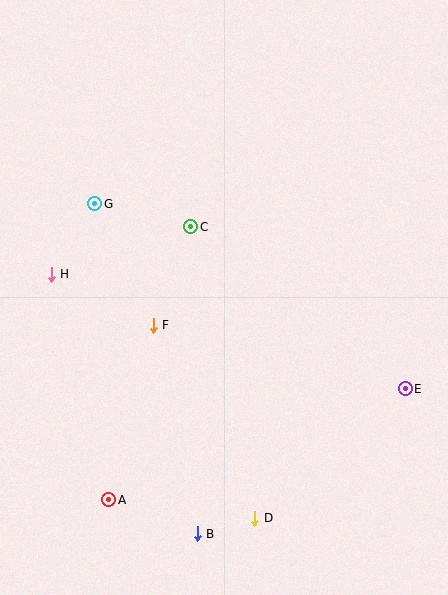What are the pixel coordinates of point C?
Point C is at (190, 227).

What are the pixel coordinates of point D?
Point D is at (255, 518).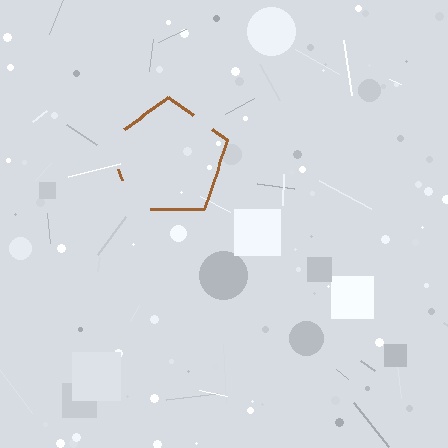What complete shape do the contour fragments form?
The contour fragments form a pentagon.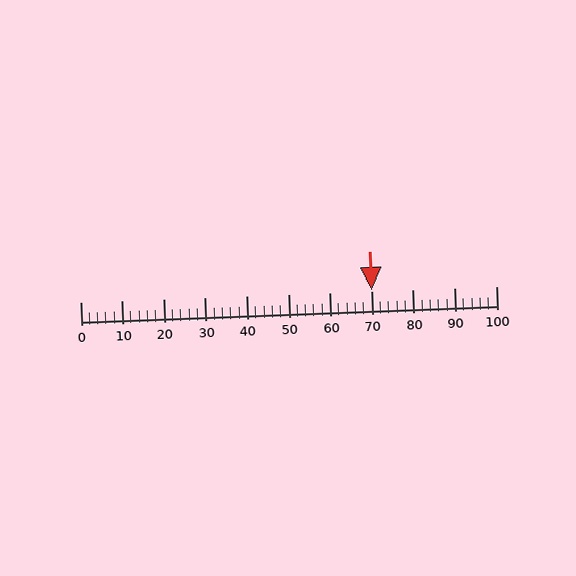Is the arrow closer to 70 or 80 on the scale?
The arrow is closer to 70.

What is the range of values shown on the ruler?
The ruler shows values from 0 to 100.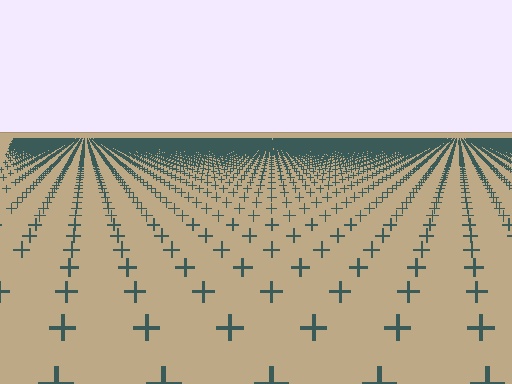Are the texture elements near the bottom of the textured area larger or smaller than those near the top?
Larger. Near the bottom, elements are closer to the viewer and appear at a bigger on-screen size.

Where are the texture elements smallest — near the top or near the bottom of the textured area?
Near the top.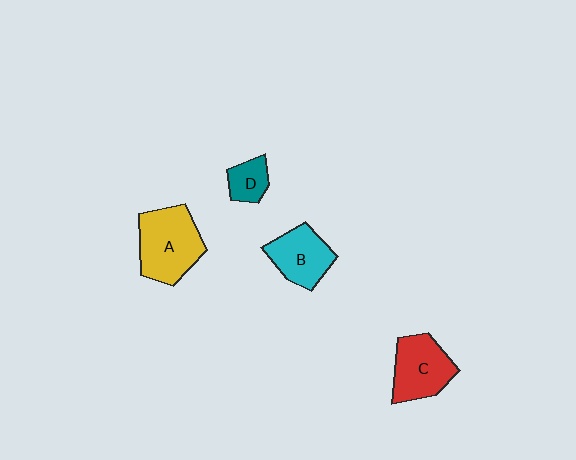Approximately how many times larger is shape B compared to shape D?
Approximately 1.9 times.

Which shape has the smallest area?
Shape D (teal).